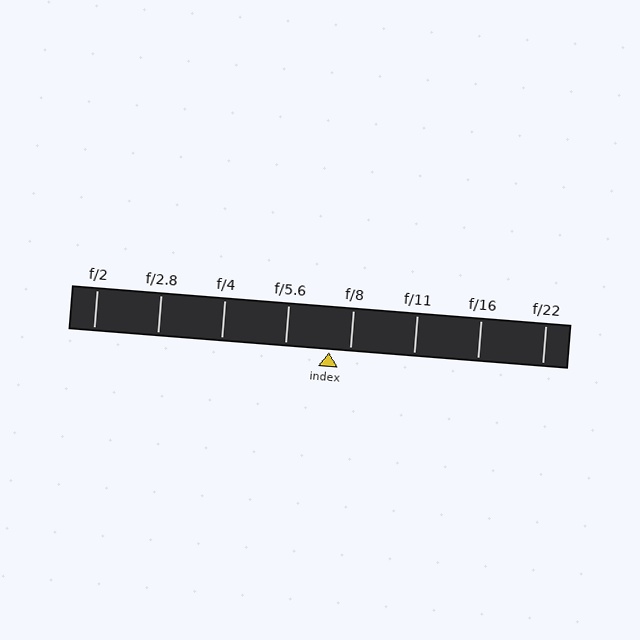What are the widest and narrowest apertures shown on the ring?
The widest aperture shown is f/2 and the narrowest is f/22.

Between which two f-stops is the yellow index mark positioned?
The index mark is between f/5.6 and f/8.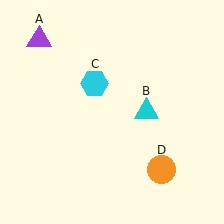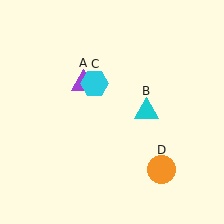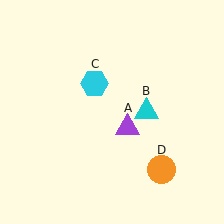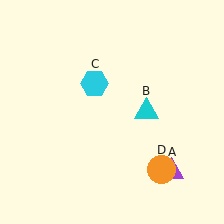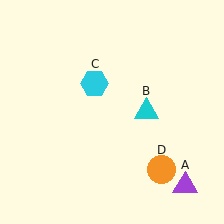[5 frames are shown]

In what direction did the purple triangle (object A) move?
The purple triangle (object A) moved down and to the right.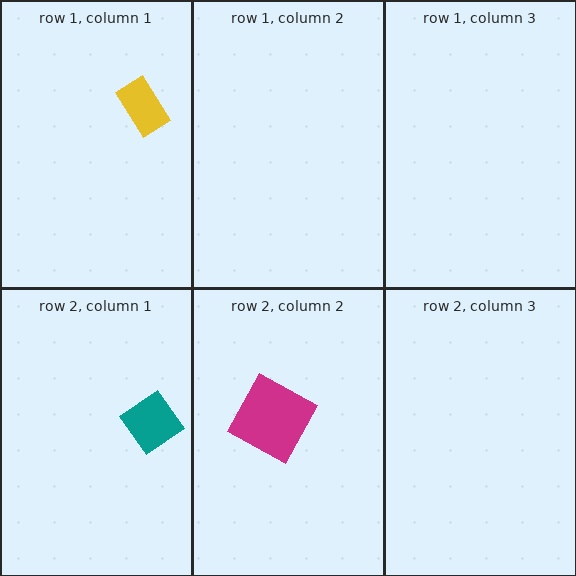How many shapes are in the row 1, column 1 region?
1.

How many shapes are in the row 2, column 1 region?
1.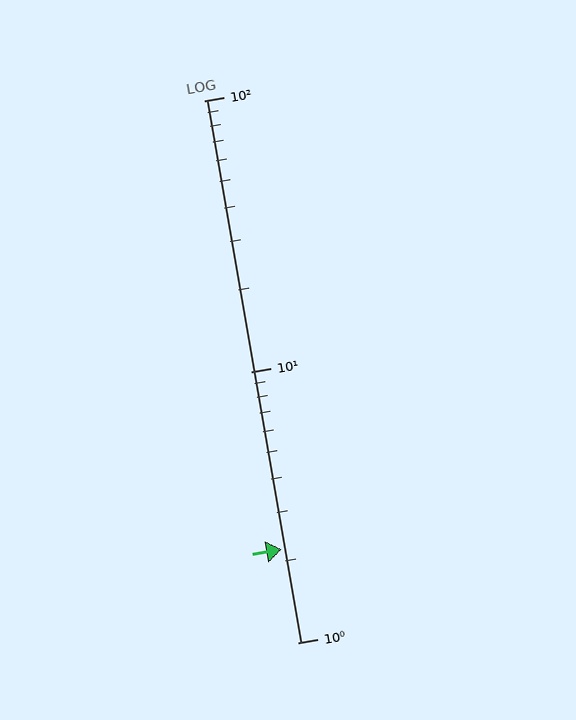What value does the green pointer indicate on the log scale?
The pointer indicates approximately 2.2.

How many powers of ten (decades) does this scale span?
The scale spans 2 decades, from 1 to 100.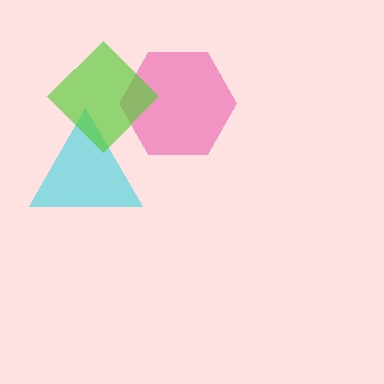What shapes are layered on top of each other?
The layered shapes are: a cyan triangle, a pink hexagon, a lime diamond.